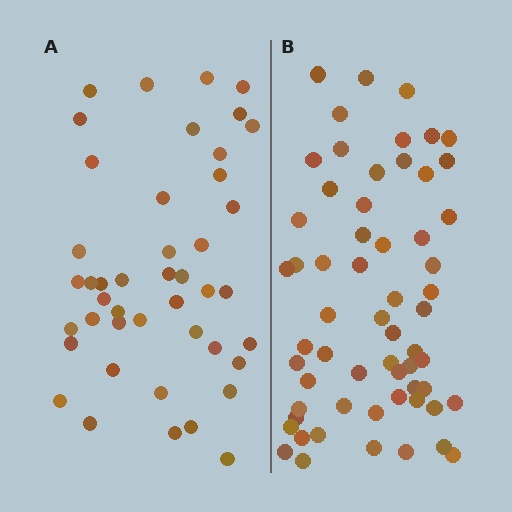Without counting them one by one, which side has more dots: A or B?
Region B (the right region) has more dots.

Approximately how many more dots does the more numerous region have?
Region B has approximately 15 more dots than region A.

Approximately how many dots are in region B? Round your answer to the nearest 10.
About 60 dots.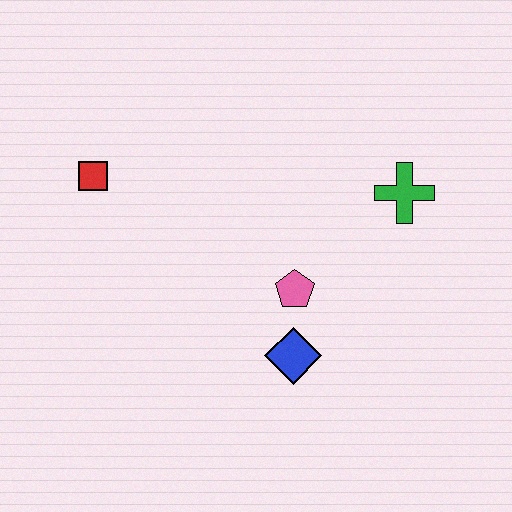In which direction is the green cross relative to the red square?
The green cross is to the right of the red square.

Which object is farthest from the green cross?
The red square is farthest from the green cross.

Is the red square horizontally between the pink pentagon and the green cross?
No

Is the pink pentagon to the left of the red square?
No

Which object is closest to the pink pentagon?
The blue diamond is closest to the pink pentagon.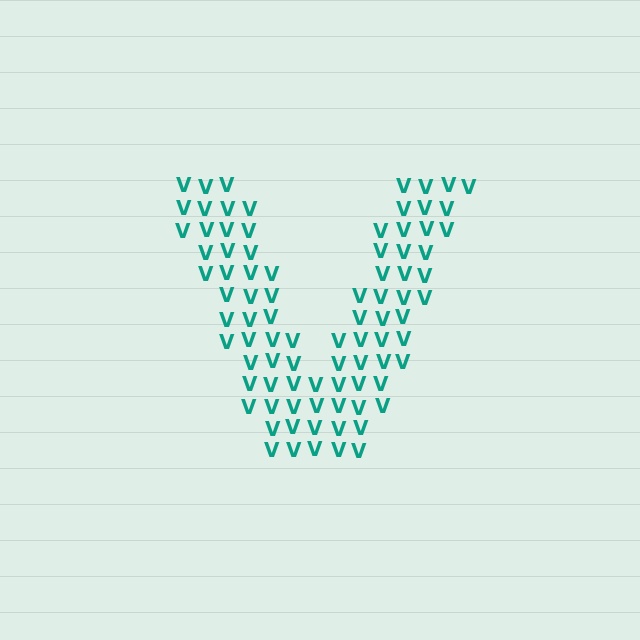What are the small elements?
The small elements are letter V's.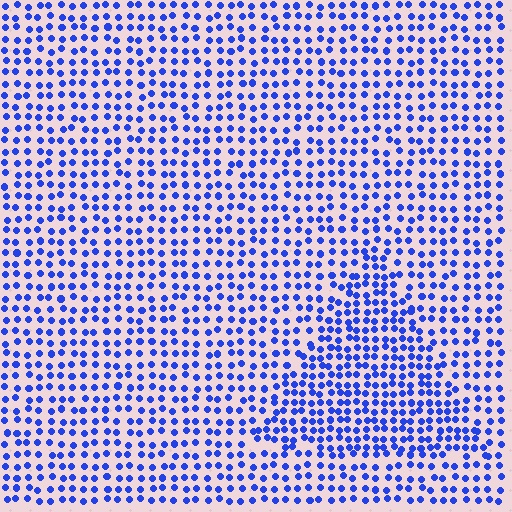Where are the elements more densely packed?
The elements are more densely packed inside the triangle boundary.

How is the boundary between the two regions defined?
The boundary is defined by a change in element density (approximately 1.5x ratio). All elements are the same color, size, and shape.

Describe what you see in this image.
The image contains small blue elements arranged at two different densities. A triangle-shaped region is visible where the elements are more densely packed than the surrounding area.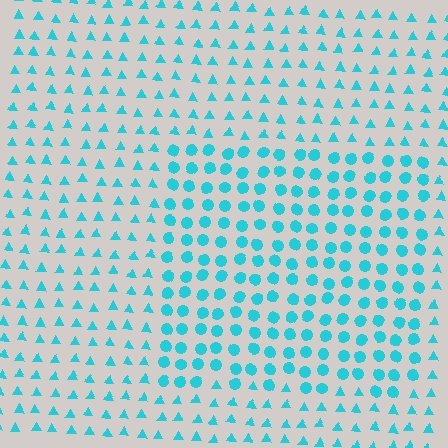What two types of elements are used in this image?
The image uses circles inside the rectangle region and triangles outside it.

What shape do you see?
I see a rectangle.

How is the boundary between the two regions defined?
The boundary is defined by a change in element shape: circles inside vs. triangles outside. All elements share the same color and spacing.